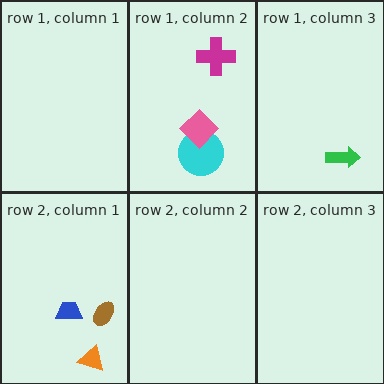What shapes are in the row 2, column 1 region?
The orange triangle, the blue trapezoid, the brown ellipse.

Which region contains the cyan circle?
The row 1, column 2 region.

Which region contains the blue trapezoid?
The row 2, column 1 region.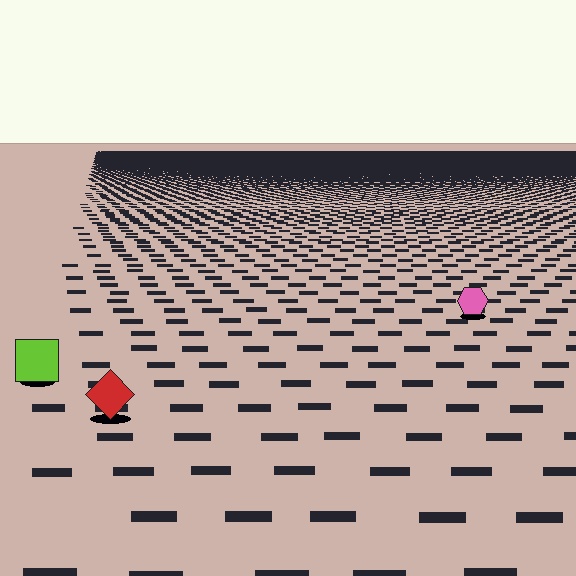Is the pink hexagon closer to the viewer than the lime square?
No. The lime square is closer — you can tell from the texture gradient: the ground texture is coarser near it.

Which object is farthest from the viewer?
The pink hexagon is farthest from the viewer. It appears smaller and the ground texture around it is denser.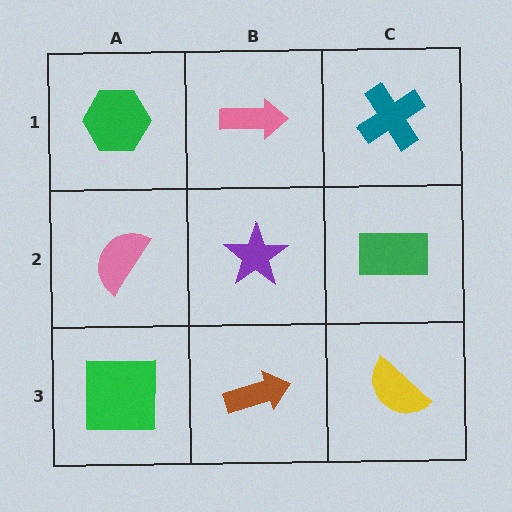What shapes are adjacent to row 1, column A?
A pink semicircle (row 2, column A), a pink arrow (row 1, column B).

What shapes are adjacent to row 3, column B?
A purple star (row 2, column B), a green square (row 3, column A), a yellow semicircle (row 3, column C).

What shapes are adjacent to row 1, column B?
A purple star (row 2, column B), a green hexagon (row 1, column A), a teal cross (row 1, column C).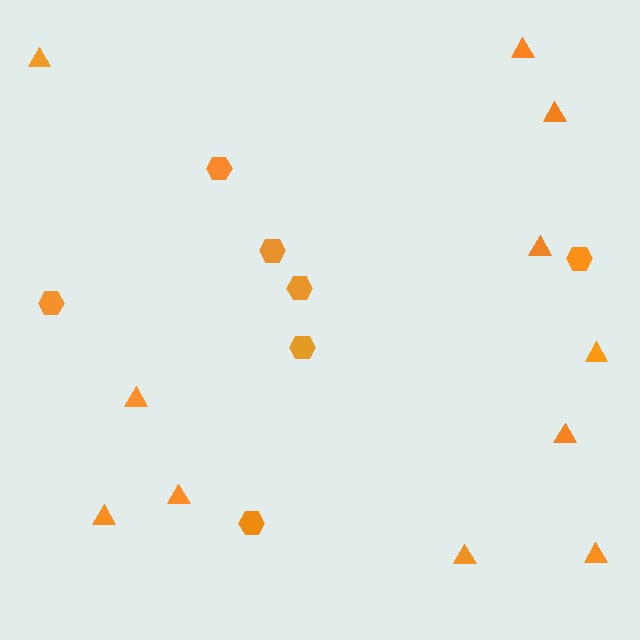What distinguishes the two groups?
There are 2 groups: one group of hexagons (7) and one group of triangles (11).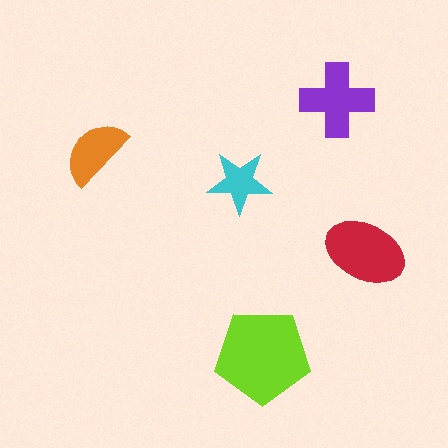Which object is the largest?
The lime pentagon.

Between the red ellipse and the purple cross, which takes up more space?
The red ellipse.